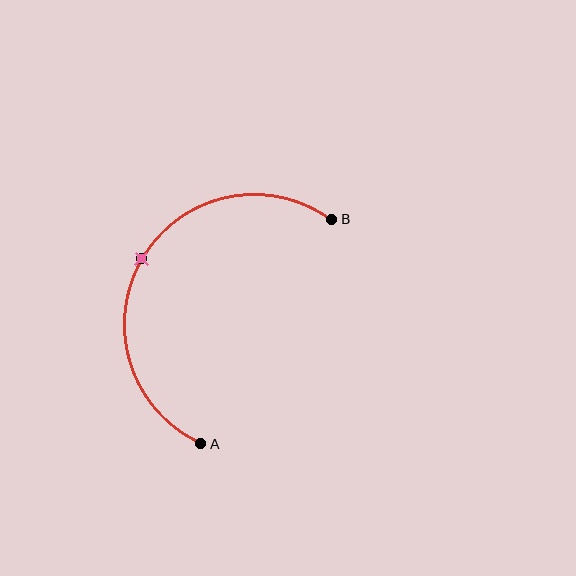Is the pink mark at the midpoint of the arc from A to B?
Yes. The pink mark lies on the arc at equal arc-length from both A and B — it is the arc midpoint.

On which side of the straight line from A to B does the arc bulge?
The arc bulges to the left of the straight line connecting A and B.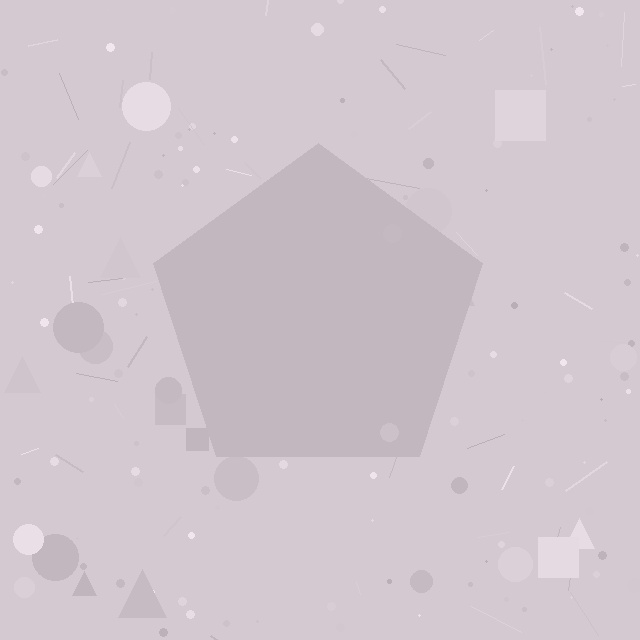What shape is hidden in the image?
A pentagon is hidden in the image.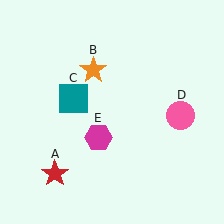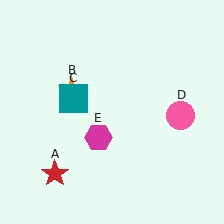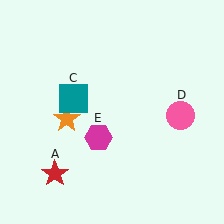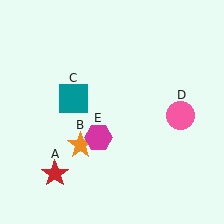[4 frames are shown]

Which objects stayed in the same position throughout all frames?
Red star (object A) and teal square (object C) and pink circle (object D) and magenta hexagon (object E) remained stationary.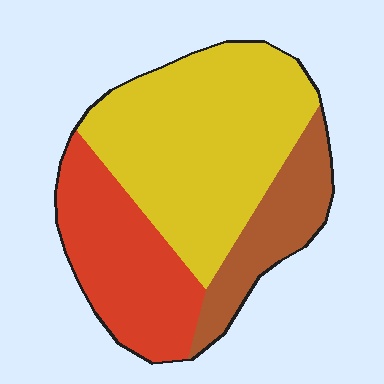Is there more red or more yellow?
Yellow.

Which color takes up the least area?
Brown, at roughly 20%.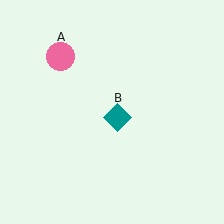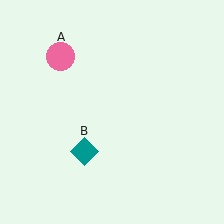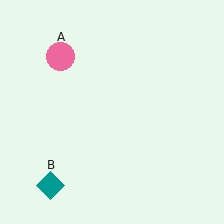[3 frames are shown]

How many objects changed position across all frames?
1 object changed position: teal diamond (object B).